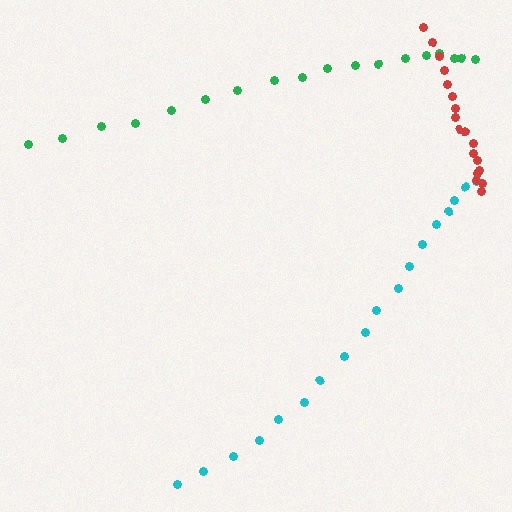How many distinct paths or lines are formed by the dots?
There are 3 distinct paths.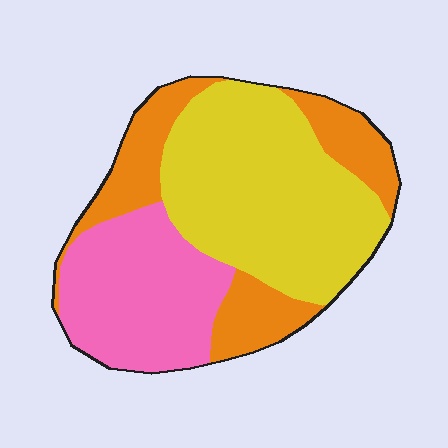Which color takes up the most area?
Yellow, at roughly 45%.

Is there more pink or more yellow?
Yellow.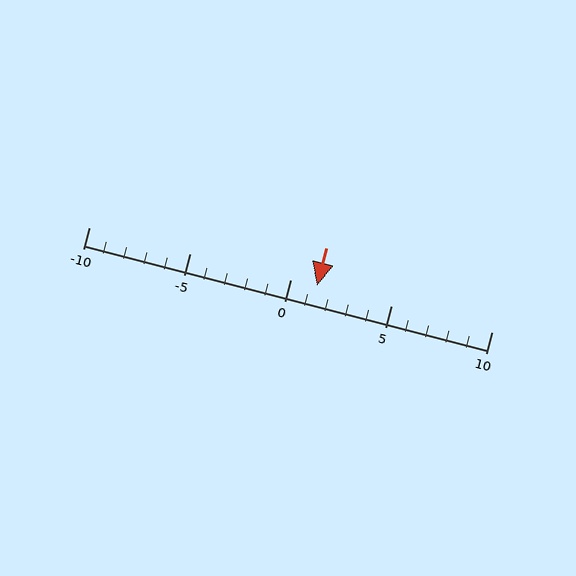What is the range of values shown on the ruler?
The ruler shows values from -10 to 10.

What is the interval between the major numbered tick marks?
The major tick marks are spaced 5 units apart.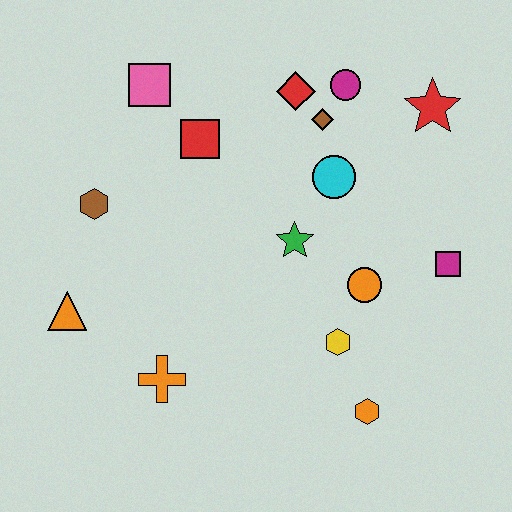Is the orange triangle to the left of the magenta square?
Yes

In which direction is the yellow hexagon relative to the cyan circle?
The yellow hexagon is below the cyan circle.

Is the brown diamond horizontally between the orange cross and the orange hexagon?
Yes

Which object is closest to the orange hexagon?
The yellow hexagon is closest to the orange hexagon.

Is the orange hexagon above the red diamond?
No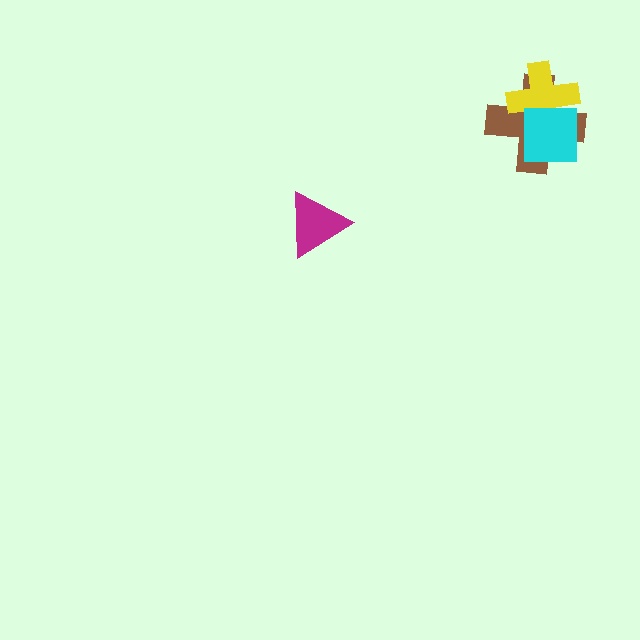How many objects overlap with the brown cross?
2 objects overlap with the brown cross.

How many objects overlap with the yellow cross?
2 objects overlap with the yellow cross.